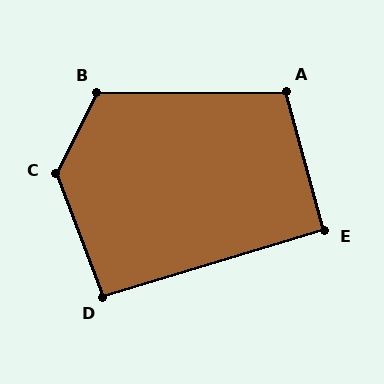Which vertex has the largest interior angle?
C, at approximately 132 degrees.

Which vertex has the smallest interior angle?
E, at approximately 91 degrees.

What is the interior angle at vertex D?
Approximately 94 degrees (approximately right).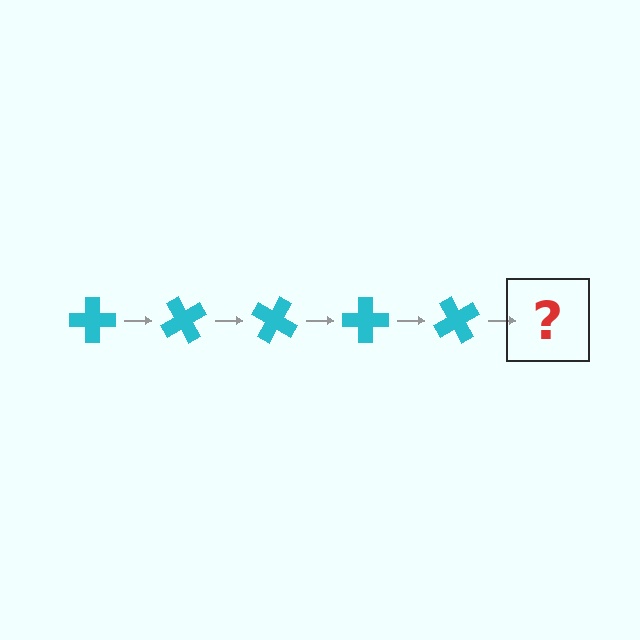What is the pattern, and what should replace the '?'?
The pattern is that the cross rotates 60 degrees each step. The '?' should be a cyan cross rotated 300 degrees.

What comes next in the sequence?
The next element should be a cyan cross rotated 300 degrees.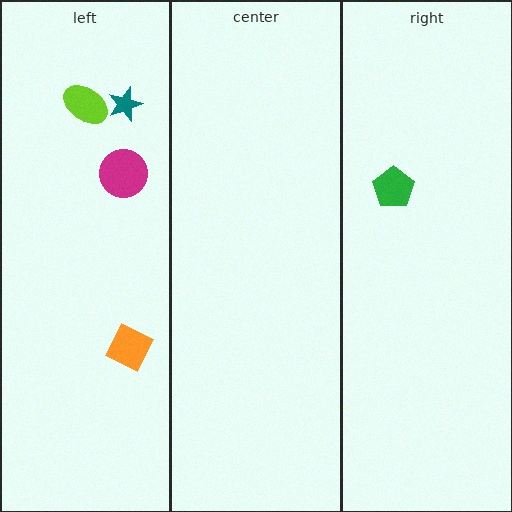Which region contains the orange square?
The left region.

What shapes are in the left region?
The lime ellipse, the magenta circle, the teal star, the orange square.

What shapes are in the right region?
The green pentagon.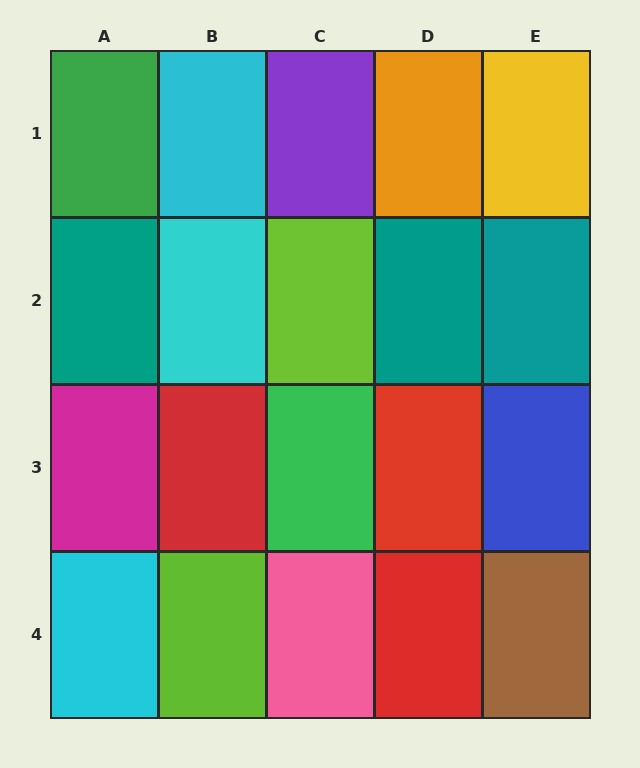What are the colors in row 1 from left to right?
Green, cyan, purple, orange, yellow.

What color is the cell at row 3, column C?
Green.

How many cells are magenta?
1 cell is magenta.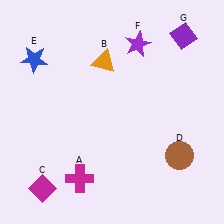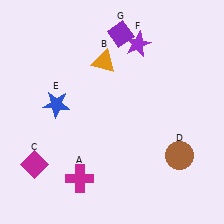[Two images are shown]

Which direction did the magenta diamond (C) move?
The magenta diamond (C) moved up.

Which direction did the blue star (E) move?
The blue star (E) moved down.